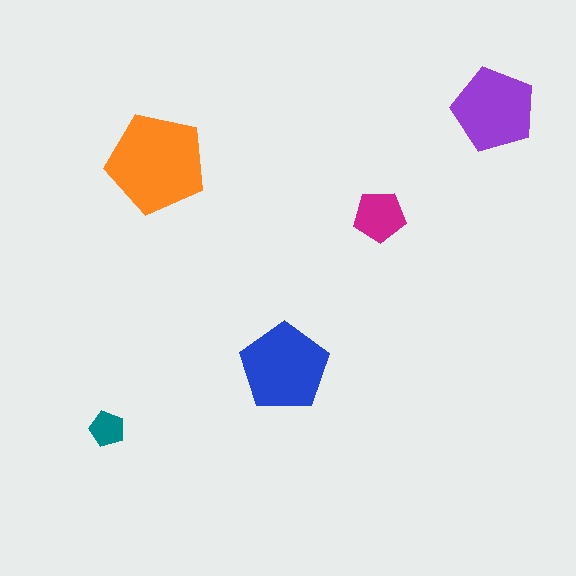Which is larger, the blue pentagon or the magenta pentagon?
The blue one.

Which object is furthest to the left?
The teal pentagon is leftmost.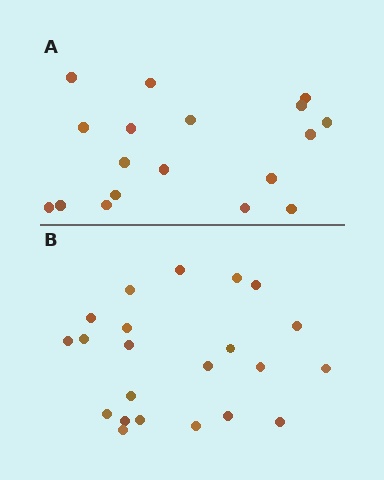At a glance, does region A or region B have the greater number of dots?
Region B (the bottom region) has more dots.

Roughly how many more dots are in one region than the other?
Region B has about 4 more dots than region A.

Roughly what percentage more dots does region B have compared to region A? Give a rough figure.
About 20% more.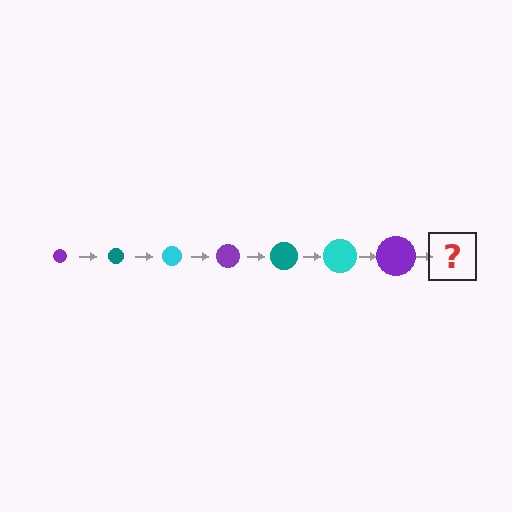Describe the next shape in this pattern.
It should be a teal circle, larger than the previous one.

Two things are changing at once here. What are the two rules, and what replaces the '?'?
The two rules are that the circle grows larger each step and the color cycles through purple, teal, and cyan. The '?' should be a teal circle, larger than the previous one.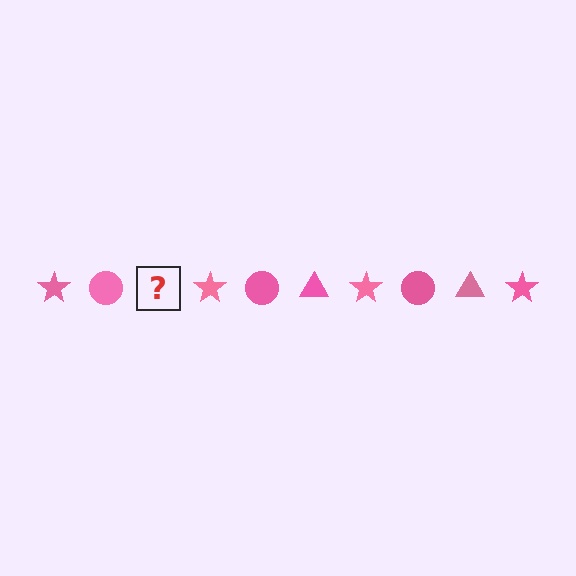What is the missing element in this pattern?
The missing element is a pink triangle.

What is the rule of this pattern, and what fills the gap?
The rule is that the pattern cycles through star, circle, triangle shapes in pink. The gap should be filled with a pink triangle.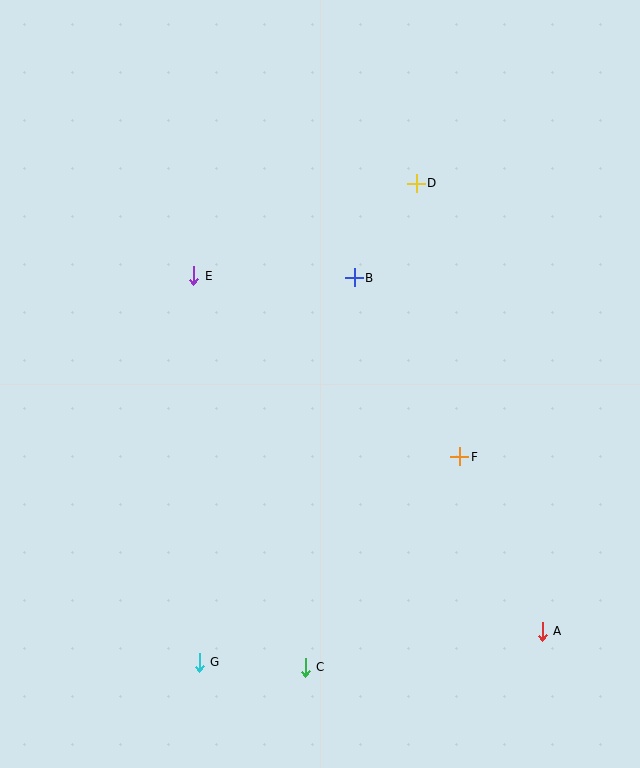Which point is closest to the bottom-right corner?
Point A is closest to the bottom-right corner.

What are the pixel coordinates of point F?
Point F is at (460, 457).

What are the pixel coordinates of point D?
Point D is at (416, 183).